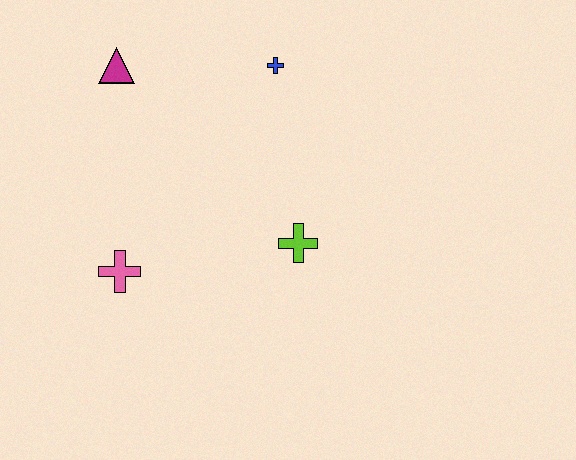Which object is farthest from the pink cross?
The blue cross is farthest from the pink cross.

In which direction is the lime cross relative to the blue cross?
The lime cross is below the blue cross.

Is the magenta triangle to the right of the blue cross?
No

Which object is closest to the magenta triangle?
The blue cross is closest to the magenta triangle.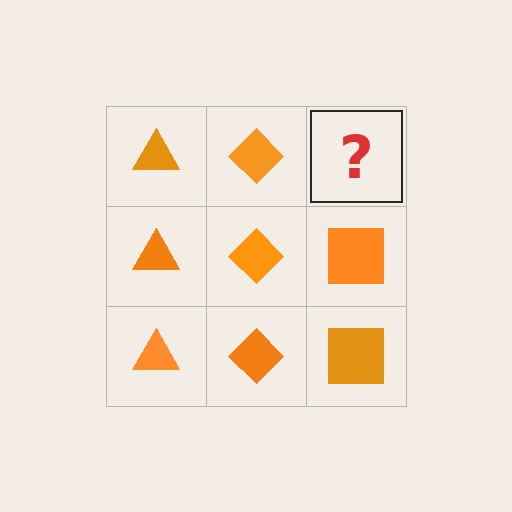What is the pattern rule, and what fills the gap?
The rule is that each column has a consistent shape. The gap should be filled with an orange square.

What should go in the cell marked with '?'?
The missing cell should contain an orange square.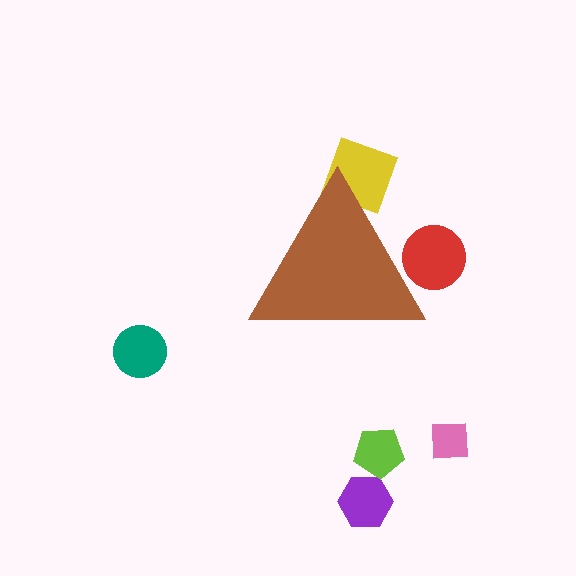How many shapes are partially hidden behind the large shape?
2 shapes are partially hidden.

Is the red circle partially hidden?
Yes, the red circle is partially hidden behind the brown triangle.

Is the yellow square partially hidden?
Yes, the yellow square is partially hidden behind the brown triangle.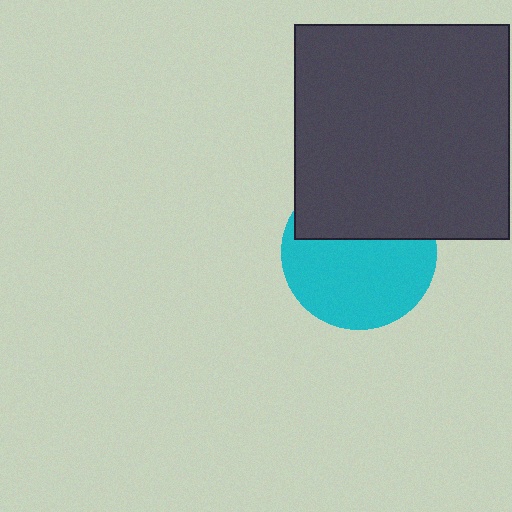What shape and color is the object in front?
The object in front is a dark gray square.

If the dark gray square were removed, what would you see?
You would see the complete cyan circle.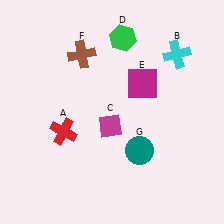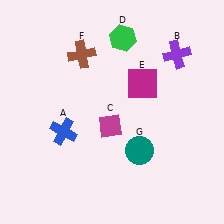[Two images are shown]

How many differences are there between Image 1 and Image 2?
There are 2 differences between the two images.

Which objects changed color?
A changed from red to blue. B changed from cyan to purple.